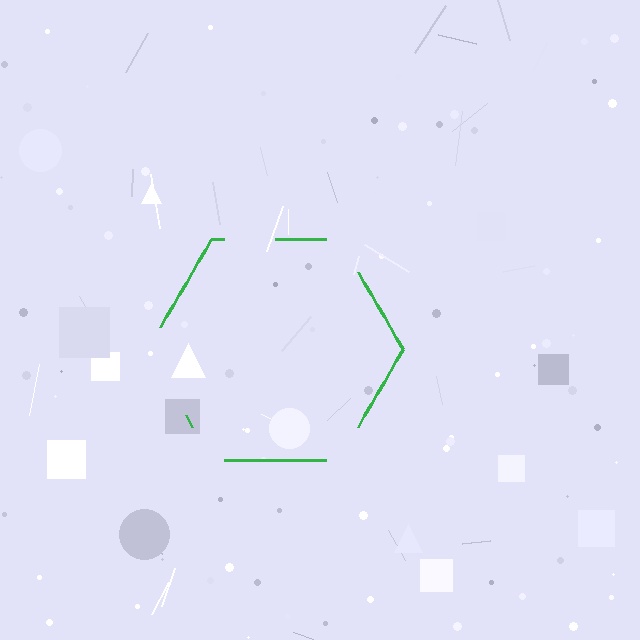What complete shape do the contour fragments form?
The contour fragments form a hexagon.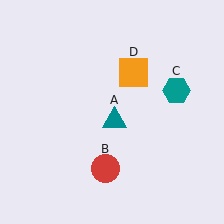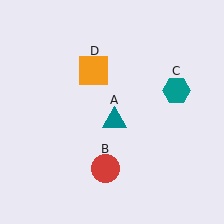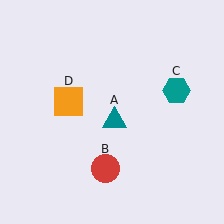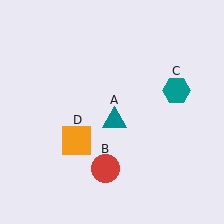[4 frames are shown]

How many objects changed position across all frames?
1 object changed position: orange square (object D).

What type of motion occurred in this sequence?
The orange square (object D) rotated counterclockwise around the center of the scene.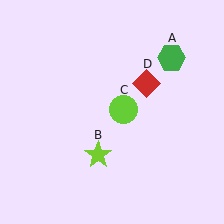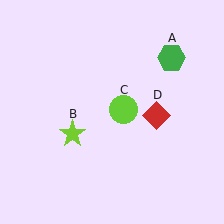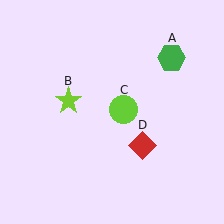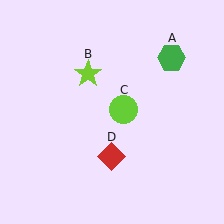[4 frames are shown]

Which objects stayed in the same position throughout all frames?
Green hexagon (object A) and lime circle (object C) remained stationary.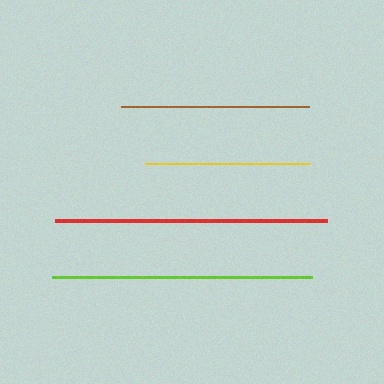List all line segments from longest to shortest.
From longest to shortest: red, lime, brown, yellow.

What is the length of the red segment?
The red segment is approximately 272 pixels long.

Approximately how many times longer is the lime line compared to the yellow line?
The lime line is approximately 1.6 times the length of the yellow line.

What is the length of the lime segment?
The lime segment is approximately 260 pixels long.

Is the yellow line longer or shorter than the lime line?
The lime line is longer than the yellow line.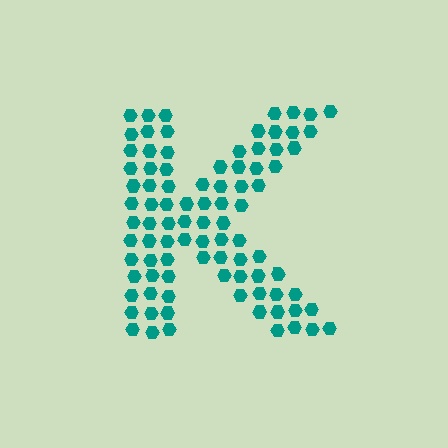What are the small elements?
The small elements are hexagons.